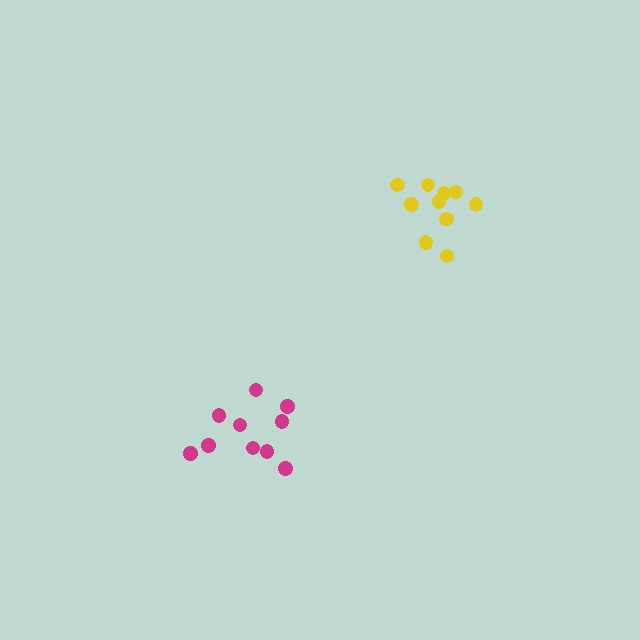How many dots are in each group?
Group 1: 10 dots, Group 2: 10 dots (20 total).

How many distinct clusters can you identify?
There are 2 distinct clusters.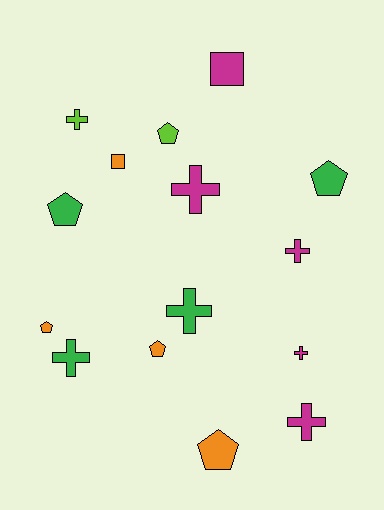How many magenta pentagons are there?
There are no magenta pentagons.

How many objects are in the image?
There are 15 objects.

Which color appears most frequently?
Magenta, with 5 objects.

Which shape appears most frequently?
Cross, with 7 objects.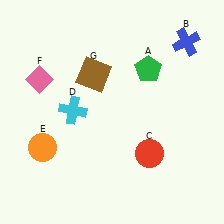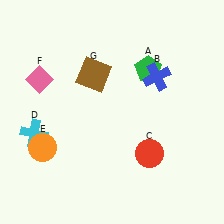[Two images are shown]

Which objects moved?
The objects that moved are: the blue cross (B), the cyan cross (D).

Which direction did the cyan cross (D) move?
The cyan cross (D) moved left.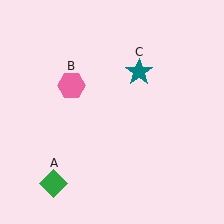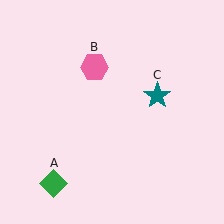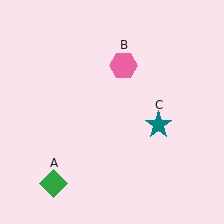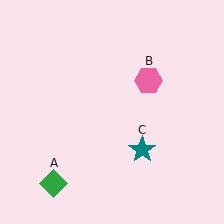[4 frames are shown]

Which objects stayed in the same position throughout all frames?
Green diamond (object A) remained stationary.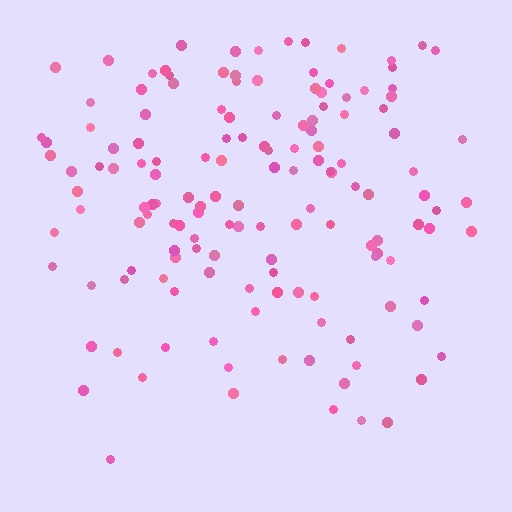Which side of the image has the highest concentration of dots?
The top.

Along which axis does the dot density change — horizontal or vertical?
Vertical.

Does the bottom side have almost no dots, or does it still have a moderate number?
Still a moderate number, just noticeably fewer than the top.